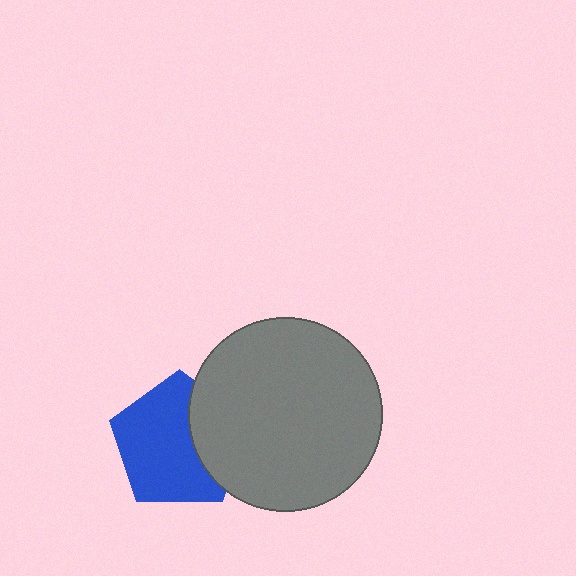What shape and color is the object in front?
The object in front is a gray circle.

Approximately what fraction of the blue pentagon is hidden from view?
Roughly 31% of the blue pentagon is hidden behind the gray circle.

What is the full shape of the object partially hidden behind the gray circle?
The partially hidden object is a blue pentagon.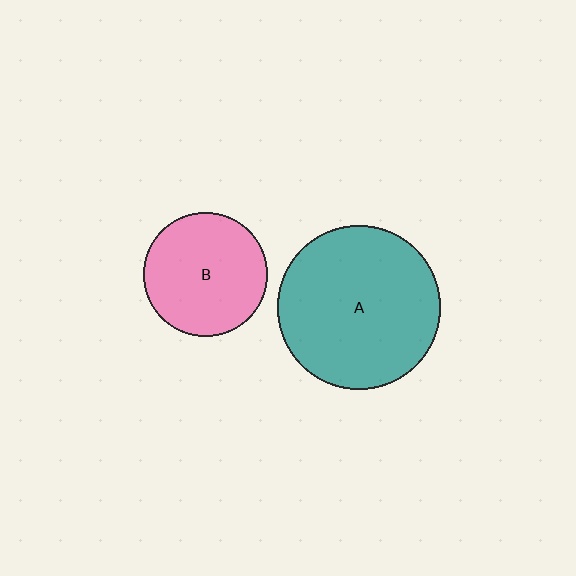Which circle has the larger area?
Circle A (teal).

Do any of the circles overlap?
No, none of the circles overlap.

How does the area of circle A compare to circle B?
Approximately 1.7 times.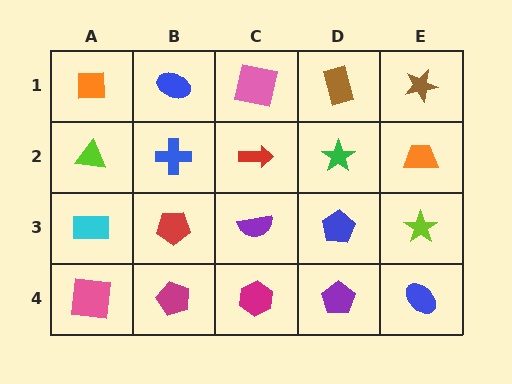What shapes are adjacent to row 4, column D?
A blue pentagon (row 3, column D), a magenta hexagon (row 4, column C), a blue ellipse (row 4, column E).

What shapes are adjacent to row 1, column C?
A red arrow (row 2, column C), a blue ellipse (row 1, column B), a brown rectangle (row 1, column D).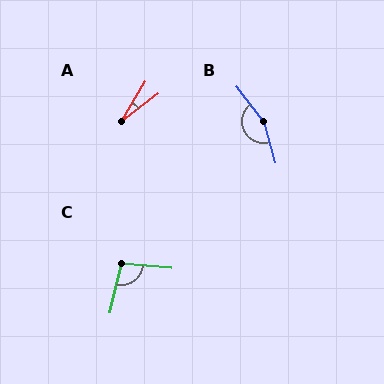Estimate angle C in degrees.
Approximately 98 degrees.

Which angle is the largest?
B, at approximately 158 degrees.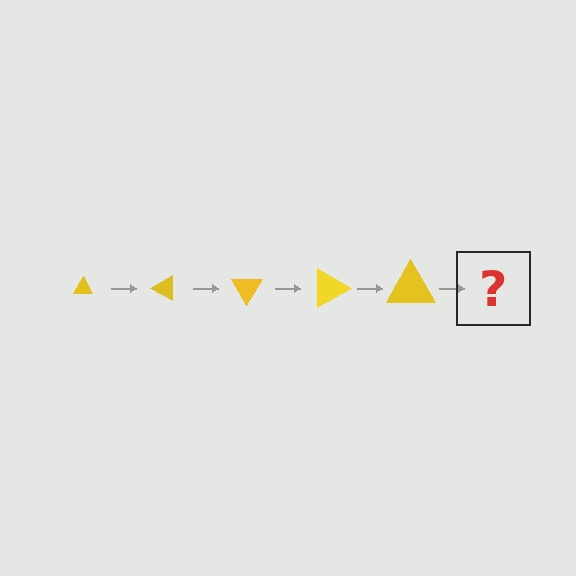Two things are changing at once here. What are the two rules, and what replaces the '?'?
The two rules are that the triangle grows larger each step and it rotates 30 degrees each step. The '?' should be a triangle, larger than the previous one and rotated 150 degrees from the start.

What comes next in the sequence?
The next element should be a triangle, larger than the previous one and rotated 150 degrees from the start.